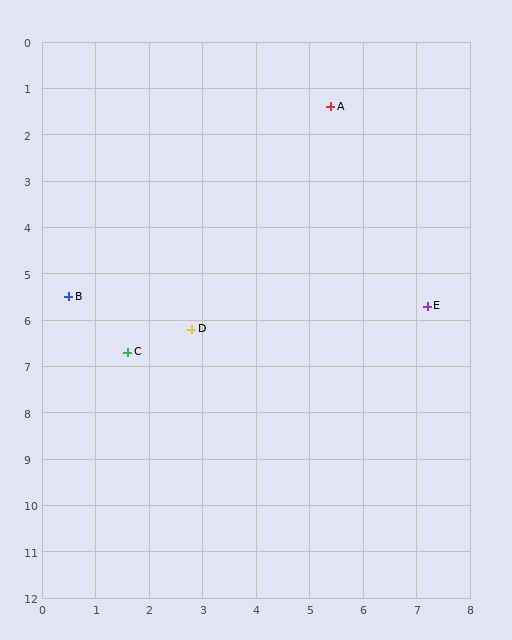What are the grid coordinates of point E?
Point E is at approximately (7.2, 5.7).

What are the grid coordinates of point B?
Point B is at approximately (0.5, 5.5).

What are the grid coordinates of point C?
Point C is at approximately (1.6, 6.7).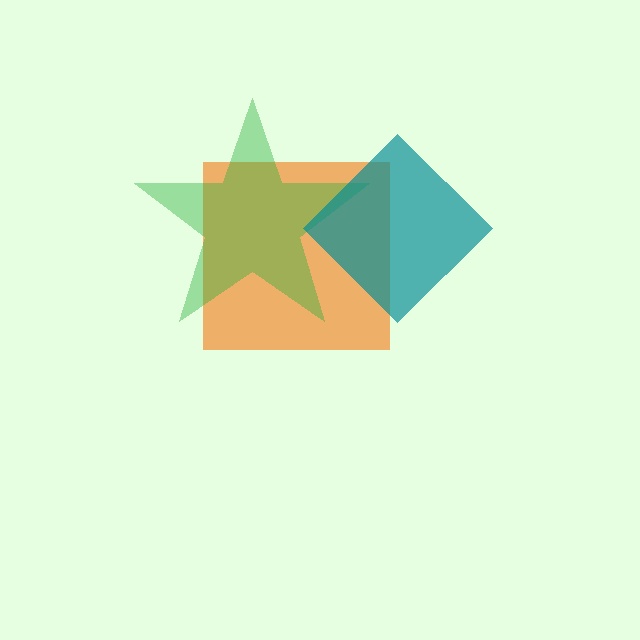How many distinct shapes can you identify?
There are 3 distinct shapes: an orange square, a green star, a teal diamond.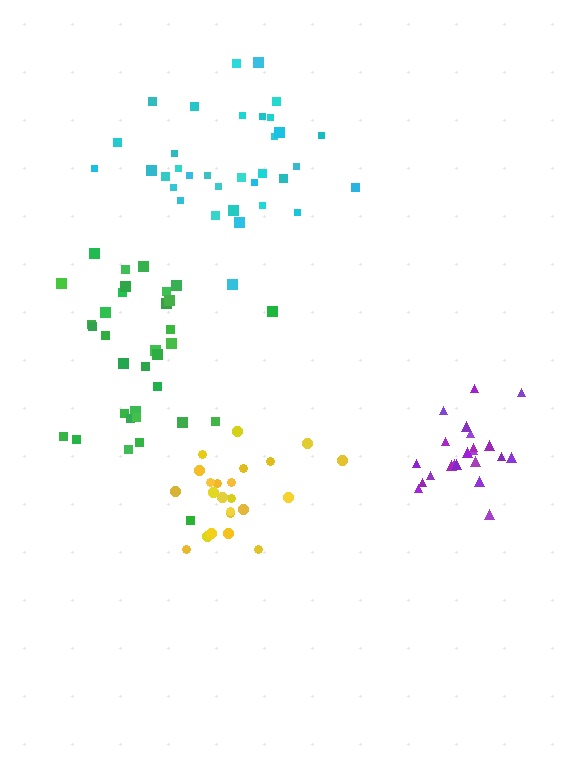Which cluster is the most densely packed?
Purple.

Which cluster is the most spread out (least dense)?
Green.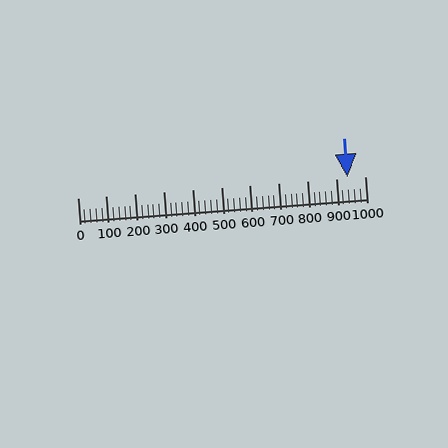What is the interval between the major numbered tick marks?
The major tick marks are spaced 100 units apart.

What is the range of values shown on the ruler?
The ruler shows values from 0 to 1000.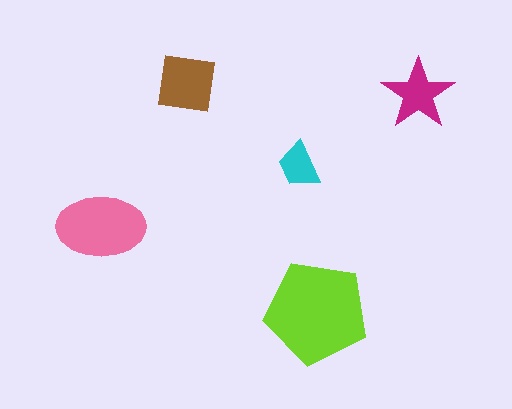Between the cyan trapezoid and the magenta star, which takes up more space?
The magenta star.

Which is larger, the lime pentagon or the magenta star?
The lime pentagon.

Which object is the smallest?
The cyan trapezoid.